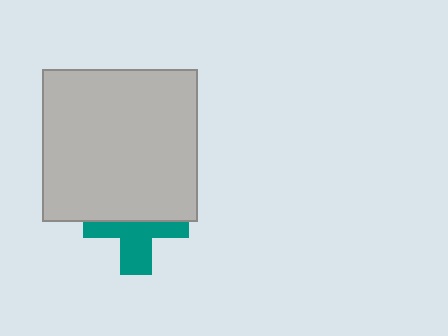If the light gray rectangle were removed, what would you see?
You would see the complete teal cross.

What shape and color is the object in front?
The object in front is a light gray rectangle.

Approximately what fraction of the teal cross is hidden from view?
Roughly 49% of the teal cross is hidden behind the light gray rectangle.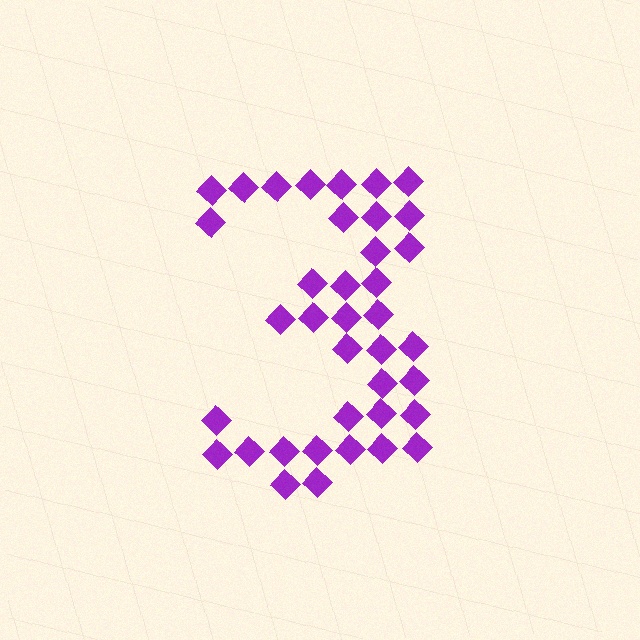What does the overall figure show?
The overall figure shows the digit 3.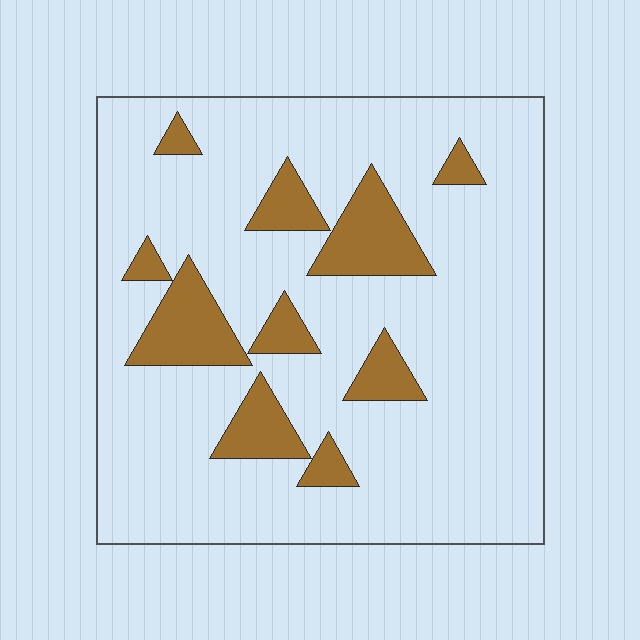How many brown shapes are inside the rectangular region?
10.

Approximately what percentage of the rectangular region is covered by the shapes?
Approximately 15%.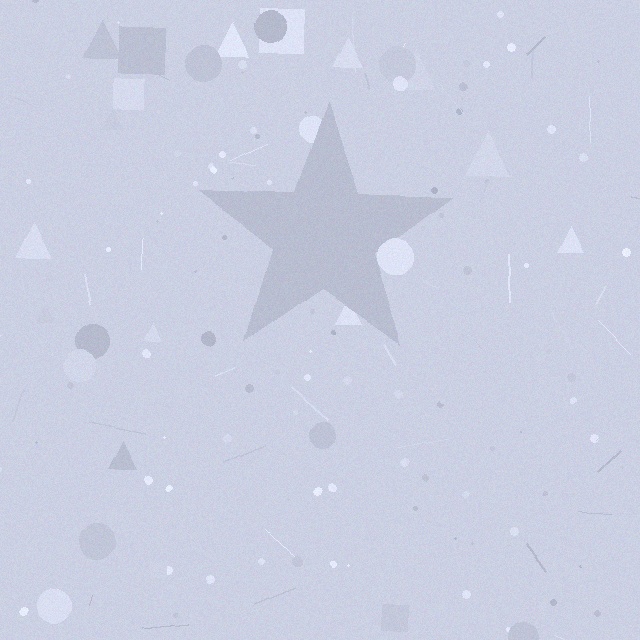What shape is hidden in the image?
A star is hidden in the image.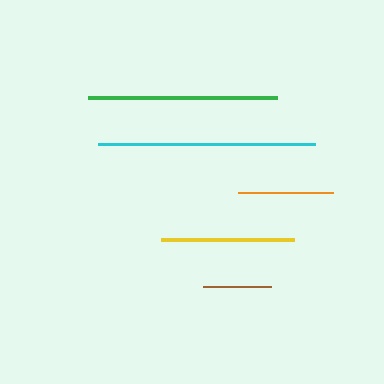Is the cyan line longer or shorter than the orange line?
The cyan line is longer than the orange line.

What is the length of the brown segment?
The brown segment is approximately 68 pixels long.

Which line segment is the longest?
The cyan line is the longest at approximately 216 pixels.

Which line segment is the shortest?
The brown line is the shortest at approximately 68 pixels.